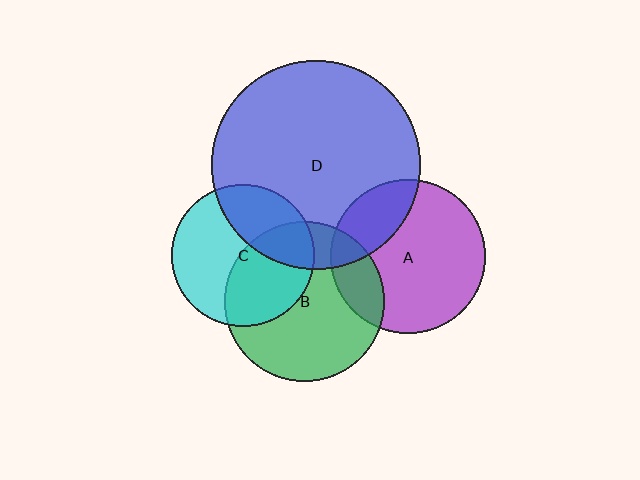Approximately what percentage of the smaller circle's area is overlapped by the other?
Approximately 20%.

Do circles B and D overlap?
Yes.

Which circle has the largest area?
Circle D (blue).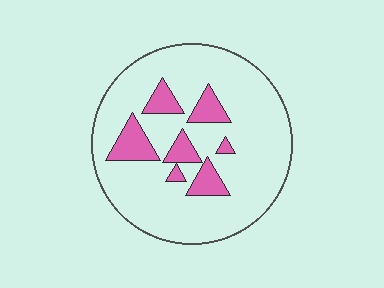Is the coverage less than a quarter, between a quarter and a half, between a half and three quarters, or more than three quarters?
Less than a quarter.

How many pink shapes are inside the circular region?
7.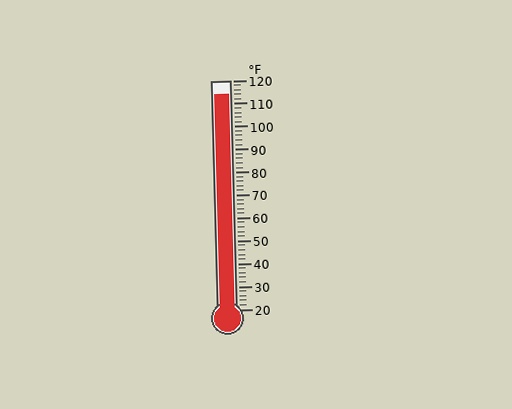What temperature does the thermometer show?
The thermometer shows approximately 114°F.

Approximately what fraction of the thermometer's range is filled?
The thermometer is filled to approximately 95% of its range.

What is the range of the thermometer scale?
The thermometer scale ranges from 20°F to 120°F.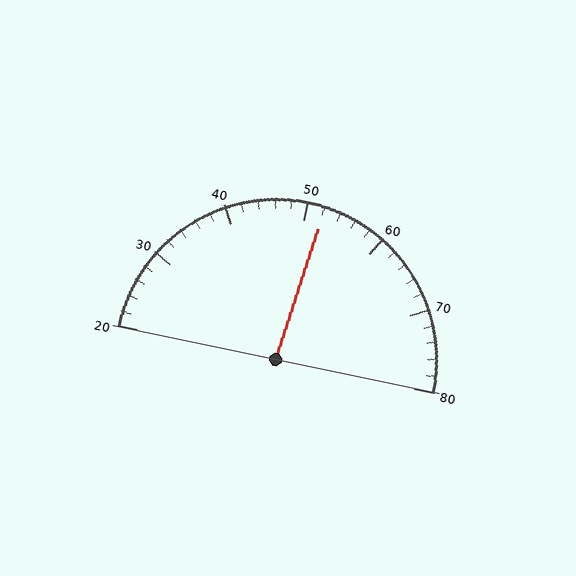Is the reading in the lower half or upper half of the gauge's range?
The reading is in the upper half of the range (20 to 80).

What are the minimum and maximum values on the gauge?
The gauge ranges from 20 to 80.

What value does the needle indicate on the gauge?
The needle indicates approximately 52.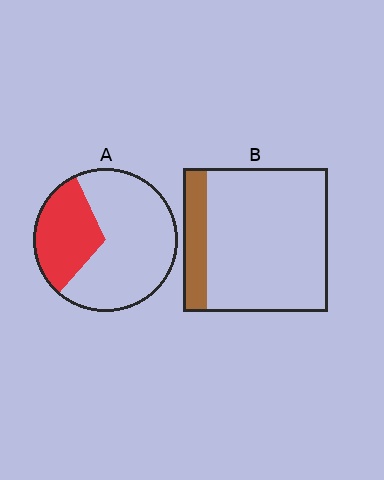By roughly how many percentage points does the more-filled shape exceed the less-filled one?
By roughly 15 percentage points (A over B).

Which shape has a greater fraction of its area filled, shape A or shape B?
Shape A.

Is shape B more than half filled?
No.